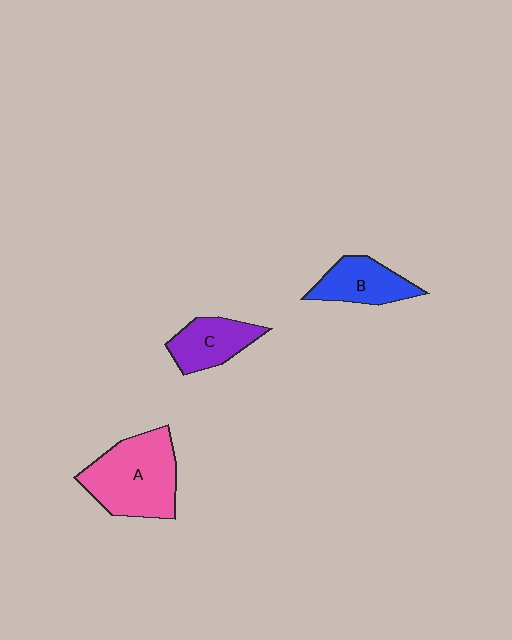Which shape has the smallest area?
Shape C (purple).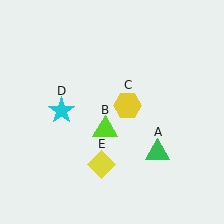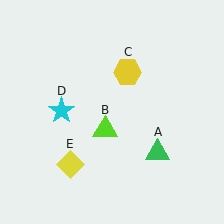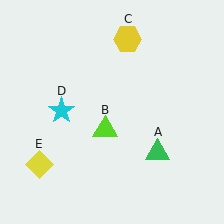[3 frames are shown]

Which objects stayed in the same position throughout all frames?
Green triangle (object A) and lime triangle (object B) and cyan star (object D) remained stationary.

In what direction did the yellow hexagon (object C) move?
The yellow hexagon (object C) moved up.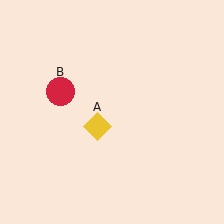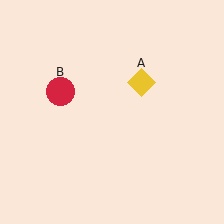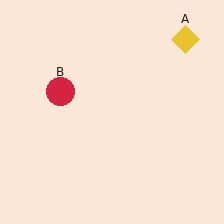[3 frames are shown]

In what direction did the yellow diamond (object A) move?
The yellow diamond (object A) moved up and to the right.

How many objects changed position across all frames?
1 object changed position: yellow diamond (object A).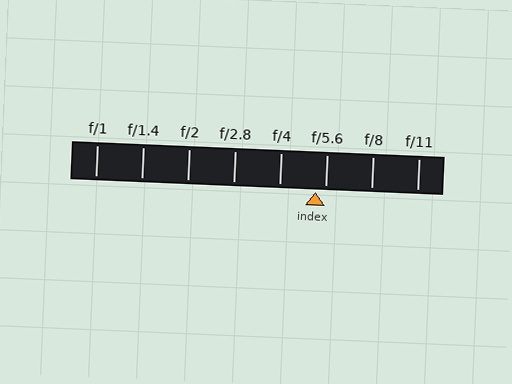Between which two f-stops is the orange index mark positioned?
The index mark is between f/4 and f/5.6.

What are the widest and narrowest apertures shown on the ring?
The widest aperture shown is f/1 and the narrowest is f/11.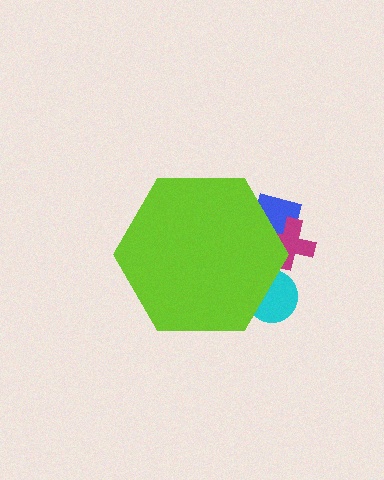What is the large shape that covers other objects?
A lime hexagon.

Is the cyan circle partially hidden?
Yes, the cyan circle is partially hidden behind the lime hexagon.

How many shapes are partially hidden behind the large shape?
3 shapes are partially hidden.